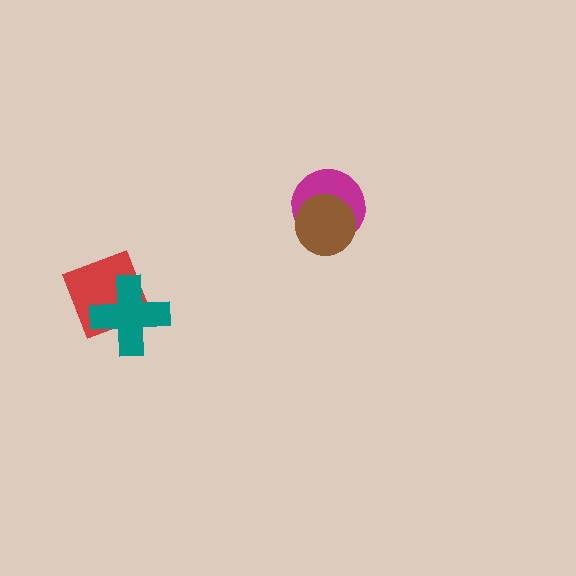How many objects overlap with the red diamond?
1 object overlaps with the red diamond.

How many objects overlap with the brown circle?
1 object overlaps with the brown circle.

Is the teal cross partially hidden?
No, no other shape covers it.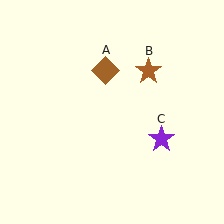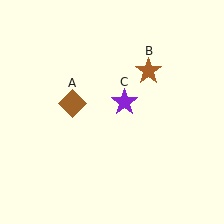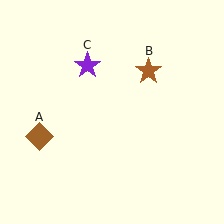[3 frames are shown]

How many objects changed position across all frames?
2 objects changed position: brown diamond (object A), purple star (object C).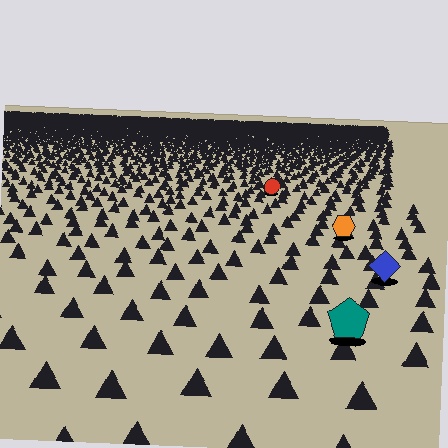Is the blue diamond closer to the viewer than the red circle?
Yes. The blue diamond is closer — you can tell from the texture gradient: the ground texture is coarser near it.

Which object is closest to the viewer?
The teal pentagon is closest. The texture marks near it are larger and more spread out.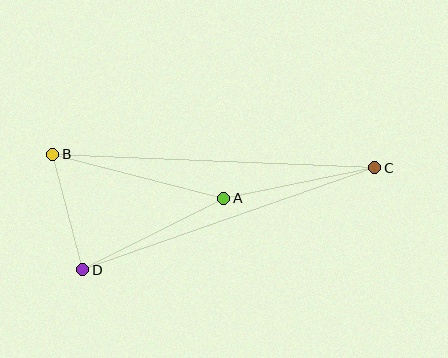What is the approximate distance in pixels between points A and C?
The distance between A and C is approximately 154 pixels.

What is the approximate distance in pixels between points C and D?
The distance between C and D is approximately 309 pixels.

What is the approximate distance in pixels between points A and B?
The distance between A and B is approximately 177 pixels.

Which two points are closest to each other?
Points B and D are closest to each other.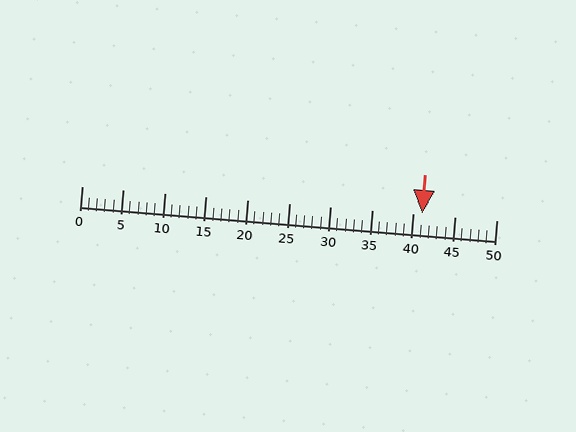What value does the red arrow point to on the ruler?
The red arrow points to approximately 41.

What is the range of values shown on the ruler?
The ruler shows values from 0 to 50.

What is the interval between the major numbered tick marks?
The major tick marks are spaced 5 units apart.